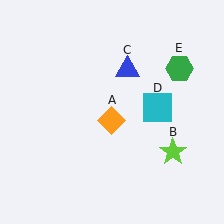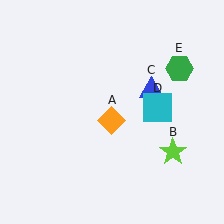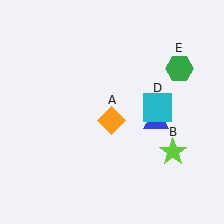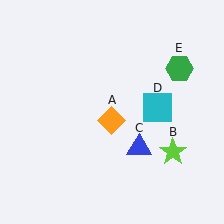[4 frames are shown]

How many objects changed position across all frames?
1 object changed position: blue triangle (object C).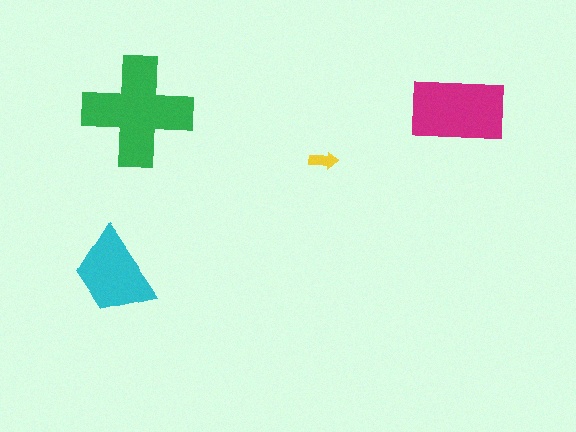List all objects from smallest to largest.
The yellow arrow, the cyan trapezoid, the magenta rectangle, the green cross.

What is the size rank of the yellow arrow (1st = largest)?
4th.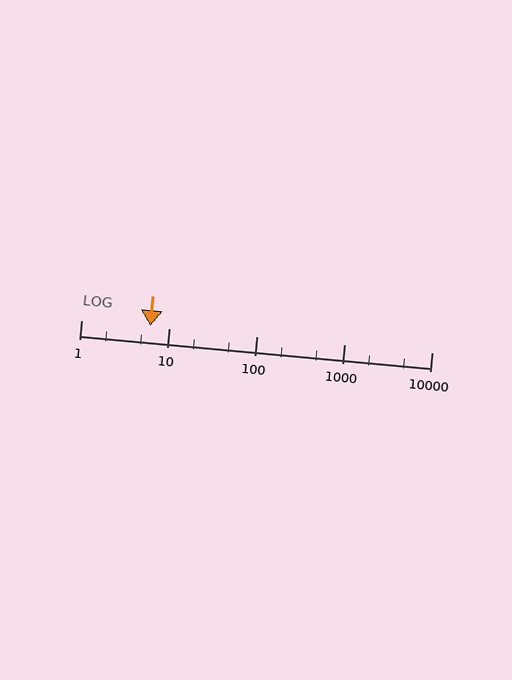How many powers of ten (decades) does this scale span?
The scale spans 4 decades, from 1 to 10000.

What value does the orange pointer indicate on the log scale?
The pointer indicates approximately 6.2.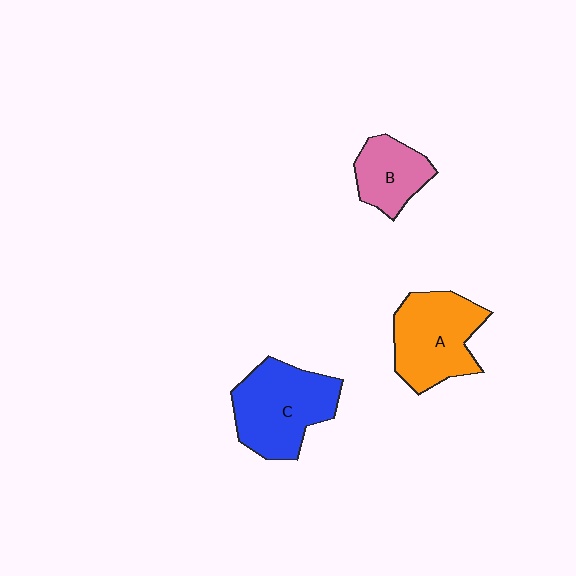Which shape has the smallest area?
Shape B (pink).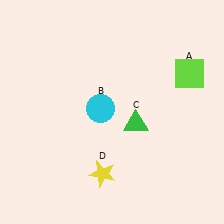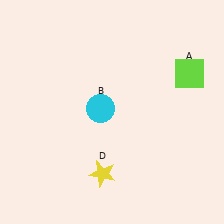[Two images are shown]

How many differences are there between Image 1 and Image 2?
There is 1 difference between the two images.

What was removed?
The green triangle (C) was removed in Image 2.